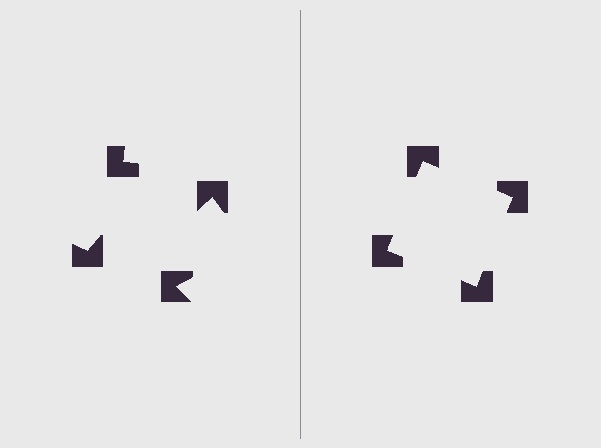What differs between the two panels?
The notched squares are positioned identically on both sides; only the wedge orientations differ. On the right they align to a square; on the left they are misaligned.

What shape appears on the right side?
An illusory square.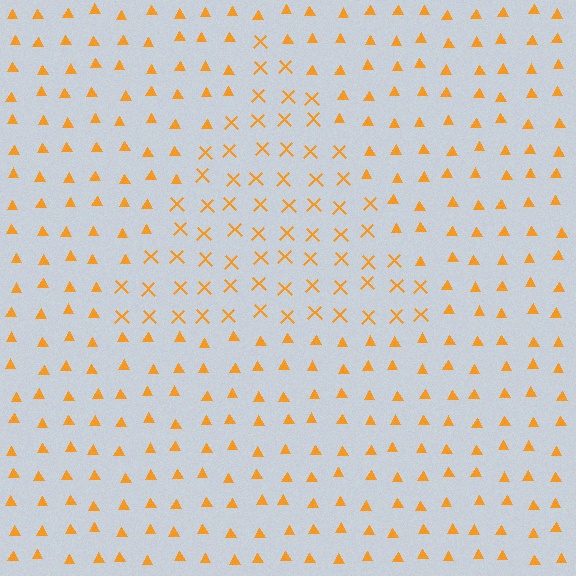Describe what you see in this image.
The image is filled with small orange elements arranged in a uniform grid. A triangle-shaped region contains X marks, while the surrounding area contains triangles. The boundary is defined purely by the change in element shape.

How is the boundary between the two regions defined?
The boundary is defined by a change in element shape: X marks inside vs. triangles outside. All elements share the same color and spacing.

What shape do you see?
I see a triangle.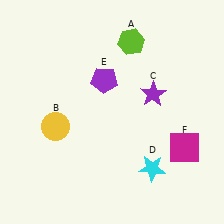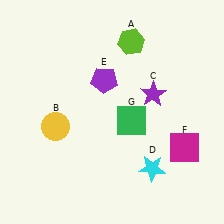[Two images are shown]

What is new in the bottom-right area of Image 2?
A green square (G) was added in the bottom-right area of Image 2.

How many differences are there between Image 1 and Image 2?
There is 1 difference between the two images.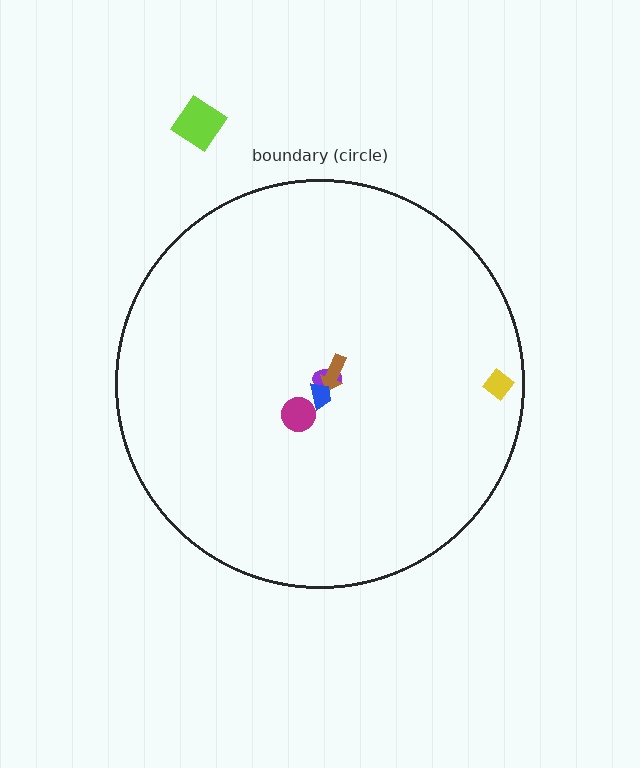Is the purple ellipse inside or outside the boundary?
Inside.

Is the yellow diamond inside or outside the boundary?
Inside.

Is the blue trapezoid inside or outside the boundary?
Inside.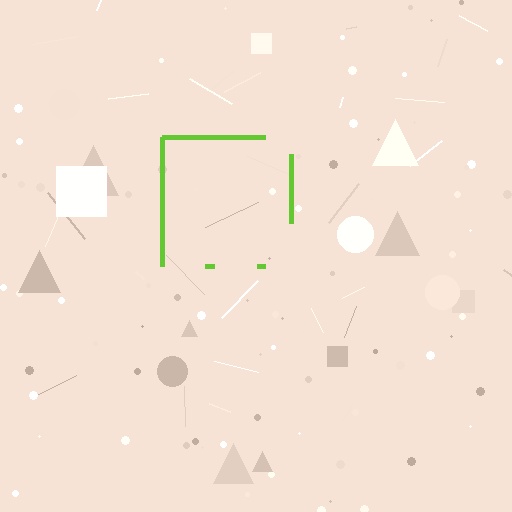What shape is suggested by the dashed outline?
The dashed outline suggests a square.